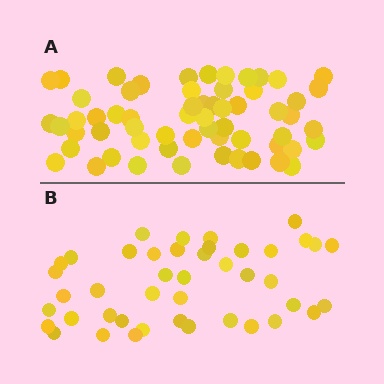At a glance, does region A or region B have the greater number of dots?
Region A (the top region) has more dots.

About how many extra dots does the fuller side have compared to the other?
Region A has approximately 15 more dots than region B.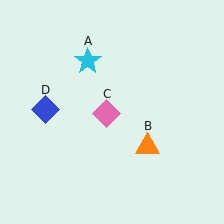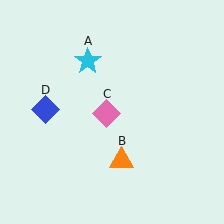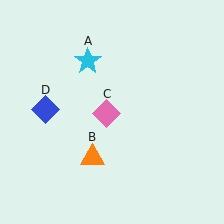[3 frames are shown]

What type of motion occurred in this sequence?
The orange triangle (object B) rotated clockwise around the center of the scene.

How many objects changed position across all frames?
1 object changed position: orange triangle (object B).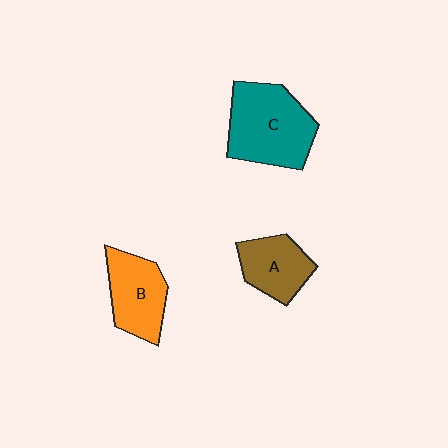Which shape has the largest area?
Shape C (teal).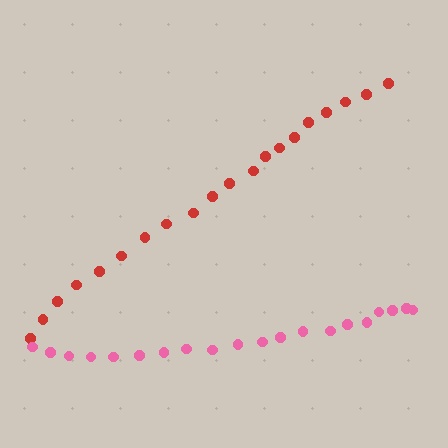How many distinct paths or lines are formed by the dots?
There are 2 distinct paths.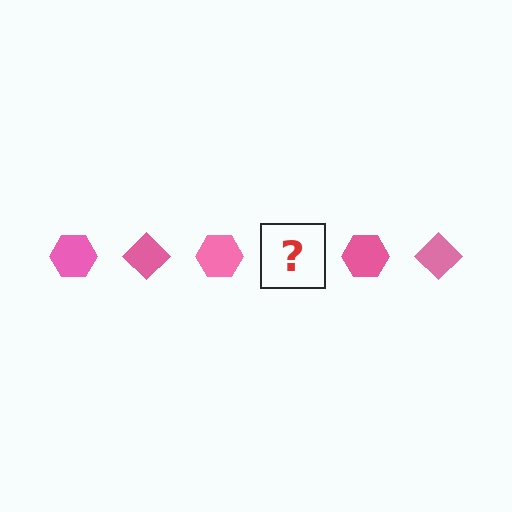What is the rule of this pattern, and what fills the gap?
The rule is that the pattern cycles through hexagon, diamond shapes in pink. The gap should be filled with a pink diamond.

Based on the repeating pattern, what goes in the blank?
The blank should be a pink diamond.